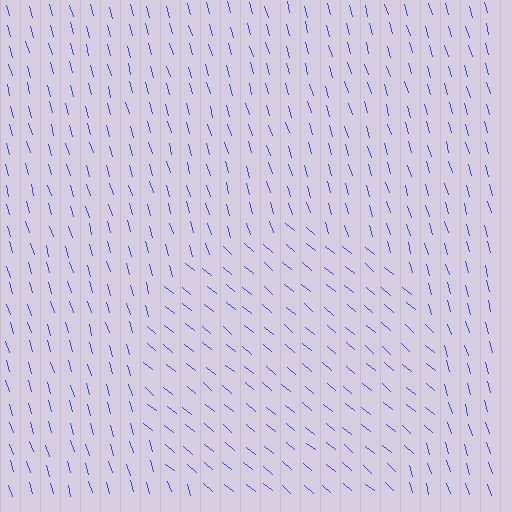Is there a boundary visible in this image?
Yes, there is a texture boundary formed by a change in line orientation.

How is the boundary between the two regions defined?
The boundary is defined purely by a change in line orientation (approximately 33 degrees difference). All lines are the same color and thickness.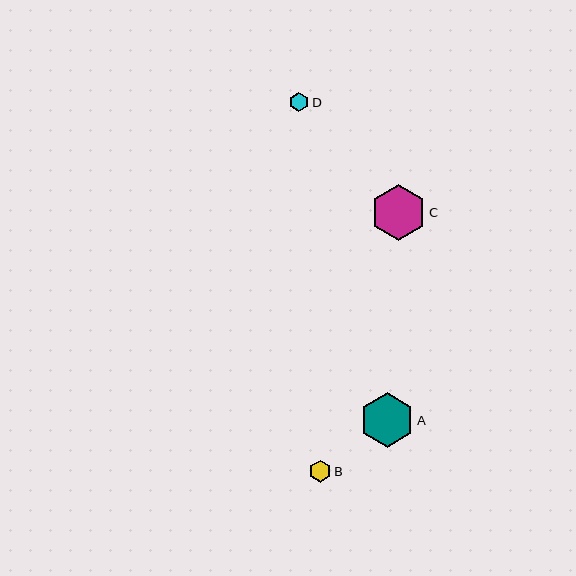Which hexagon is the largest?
Hexagon C is the largest with a size of approximately 56 pixels.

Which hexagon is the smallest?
Hexagon D is the smallest with a size of approximately 20 pixels.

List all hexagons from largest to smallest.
From largest to smallest: C, A, B, D.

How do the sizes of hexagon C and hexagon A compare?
Hexagon C and hexagon A are approximately the same size.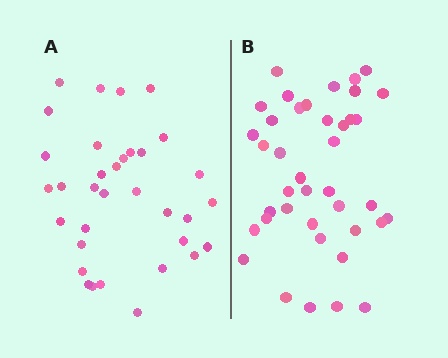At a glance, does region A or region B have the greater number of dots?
Region B (the right region) has more dots.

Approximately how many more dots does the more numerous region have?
Region B has about 6 more dots than region A.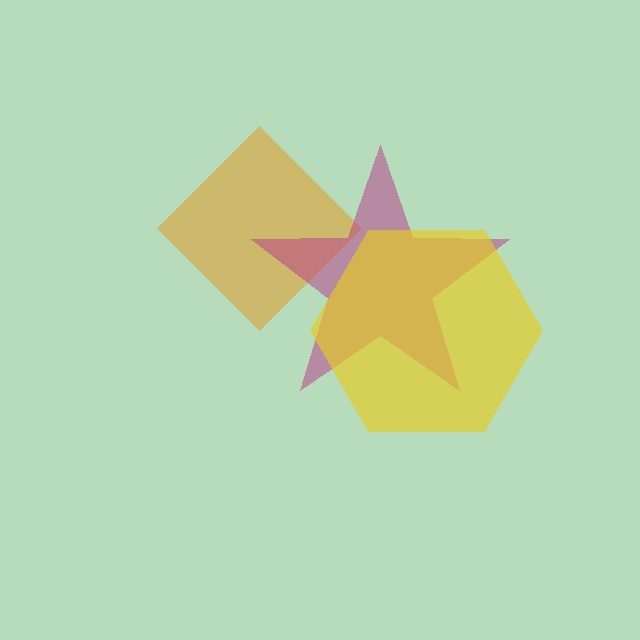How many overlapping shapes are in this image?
There are 3 overlapping shapes in the image.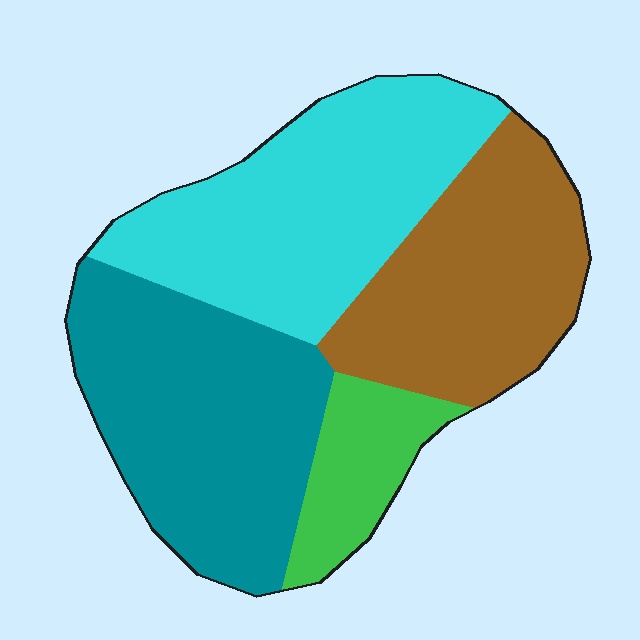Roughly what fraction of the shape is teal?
Teal takes up about one third (1/3) of the shape.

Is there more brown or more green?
Brown.